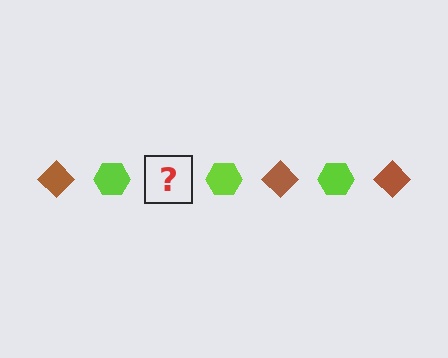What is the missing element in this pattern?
The missing element is a brown diamond.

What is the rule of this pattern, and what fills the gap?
The rule is that the pattern alternates between brown diamond and lime hexagon. The gap should be filled with a brown diamond.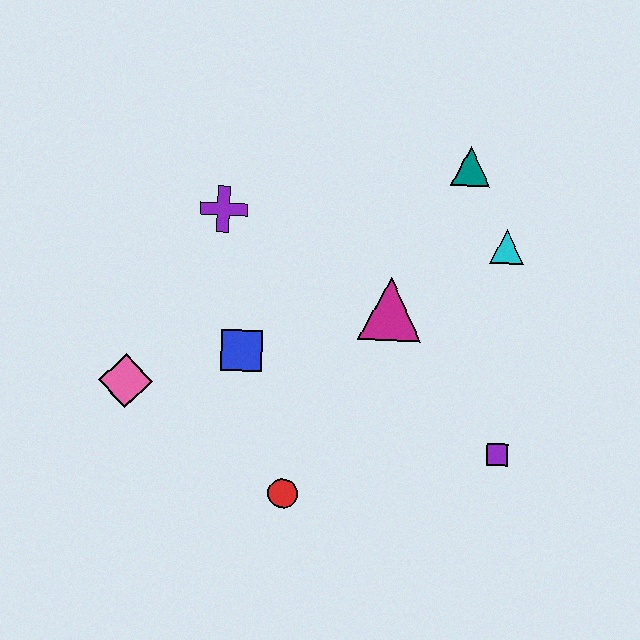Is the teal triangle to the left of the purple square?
Yes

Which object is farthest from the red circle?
The teal triangle is farthest from the red circle.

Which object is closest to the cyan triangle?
The teal triangle is closest to the cyan triangle.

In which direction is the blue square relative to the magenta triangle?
The blue square is to the left of the magenta triangle.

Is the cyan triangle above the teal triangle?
No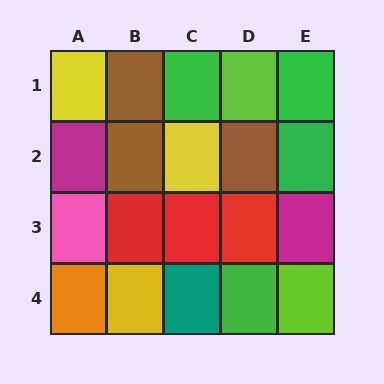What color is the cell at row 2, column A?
Magenta.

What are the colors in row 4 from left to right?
Orange, yellow, teal, green, lime.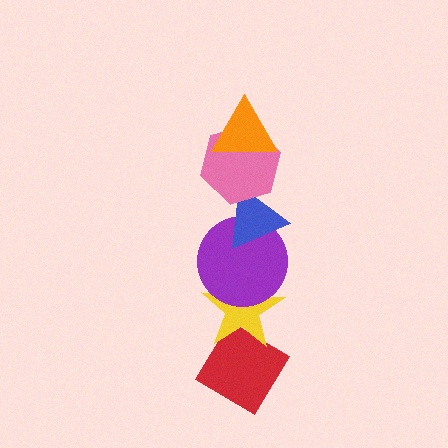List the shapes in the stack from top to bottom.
From top to bottom: the orange triangle, the pink hexagon, the blue triangle, the purple circle, the yellow star, the red diamond.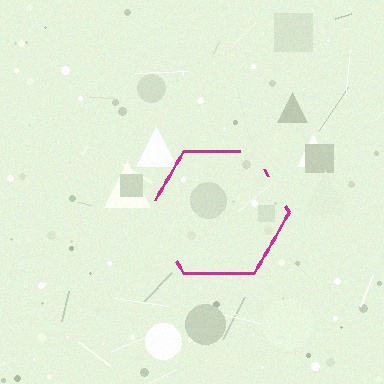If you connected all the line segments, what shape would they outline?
They would outline a hexagon.